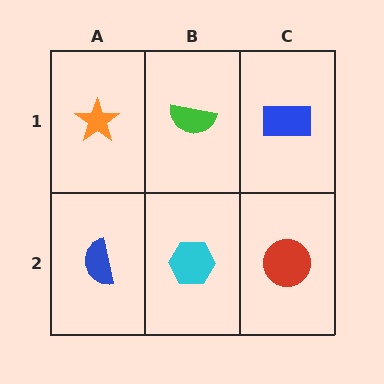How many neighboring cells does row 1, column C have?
2.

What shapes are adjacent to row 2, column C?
A blue rectangle (row 1, column C), a cyan hexagon (row 2, column B).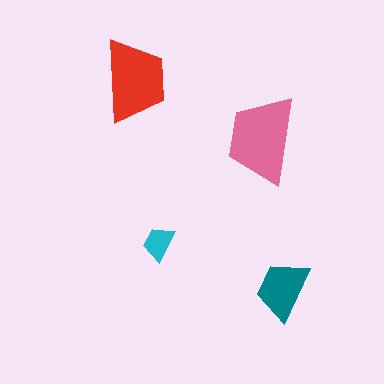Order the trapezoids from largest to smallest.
the pink one, the red one, the teal one, the cyan one.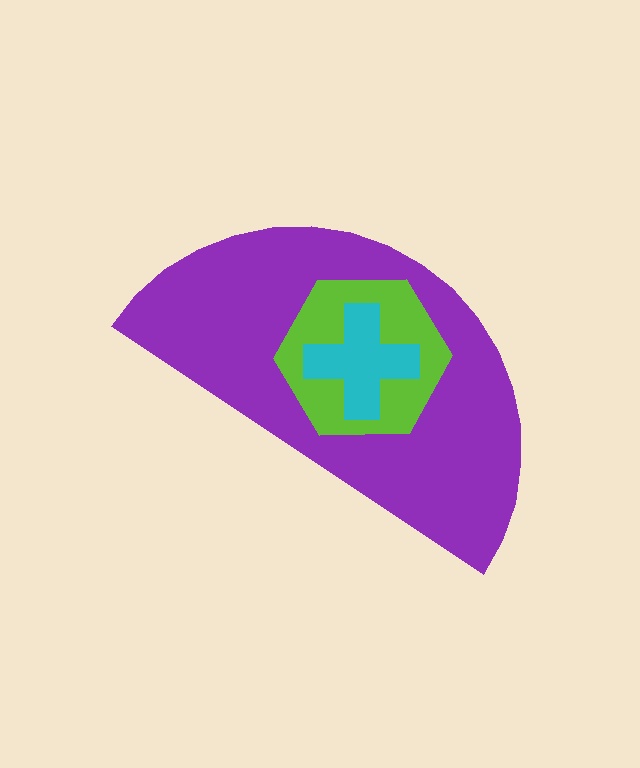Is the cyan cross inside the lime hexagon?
Yes.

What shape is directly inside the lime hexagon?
The cyan cross.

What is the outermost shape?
The purple semicircle.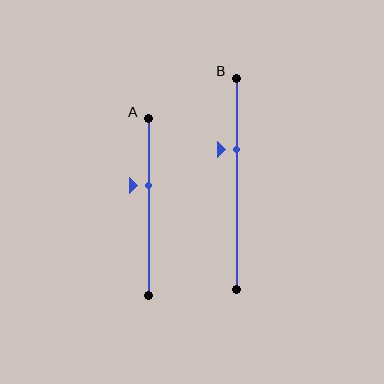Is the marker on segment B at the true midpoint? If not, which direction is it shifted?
No, the marker on segment B is shifted upward by about 16% of the segment length.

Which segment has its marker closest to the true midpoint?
Segment A has its marker closest to the true midpoint.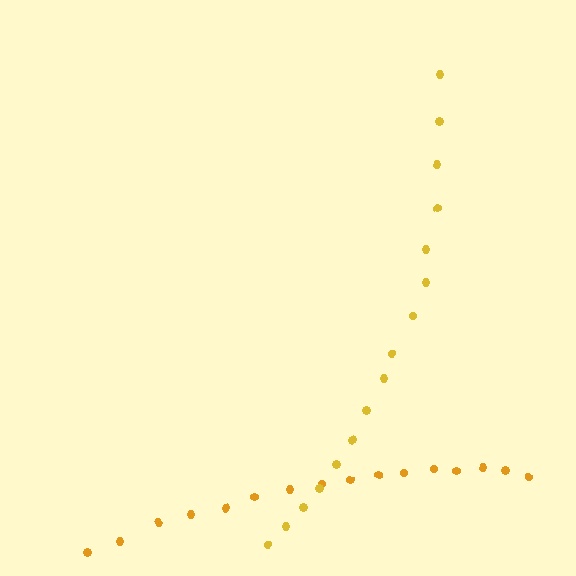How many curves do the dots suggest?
There are 2 distinct paths.